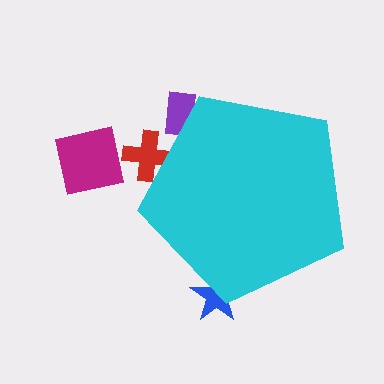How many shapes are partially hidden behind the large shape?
3 shapes are partially hidden.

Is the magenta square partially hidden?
No, the magenta square is fully visible.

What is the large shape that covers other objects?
A cyan pentagon.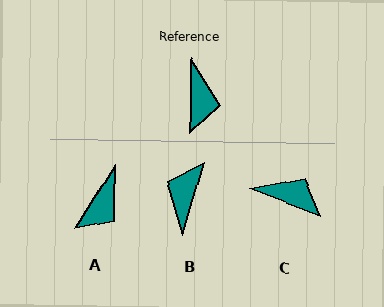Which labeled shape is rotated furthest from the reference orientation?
B, about 164 degrees away.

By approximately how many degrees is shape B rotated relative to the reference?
Approximately 164 degrees counter-clockwise.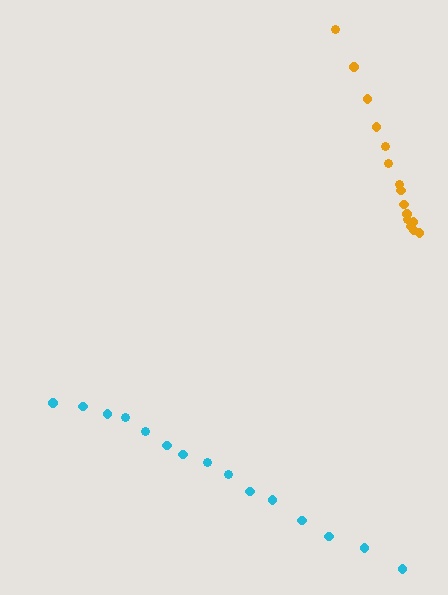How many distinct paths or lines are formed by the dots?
There are 2 distinct paths.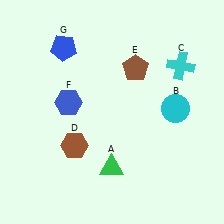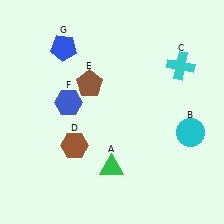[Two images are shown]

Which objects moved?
The objects that moved are: the cyan circle (B), the brown pentagon (E).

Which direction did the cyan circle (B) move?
The cyan circle (B) moved down.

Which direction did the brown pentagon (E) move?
The brown pentagon (E) moved left.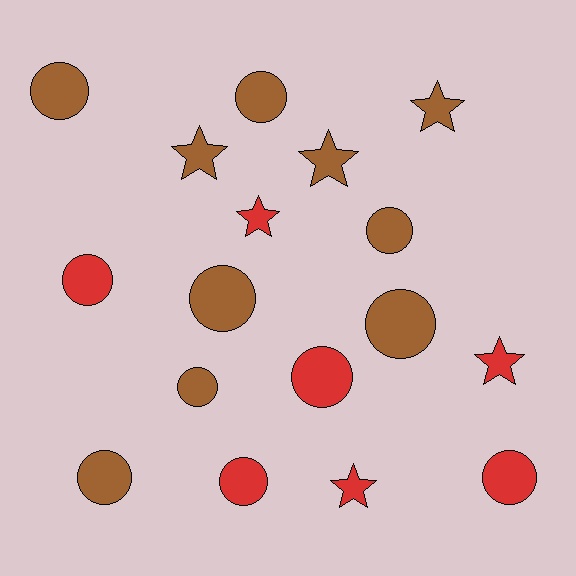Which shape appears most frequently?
Circle, with 11 objects.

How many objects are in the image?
There are 17 objects.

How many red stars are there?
There are 3 red stars.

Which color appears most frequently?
Brown, with 10 objects.